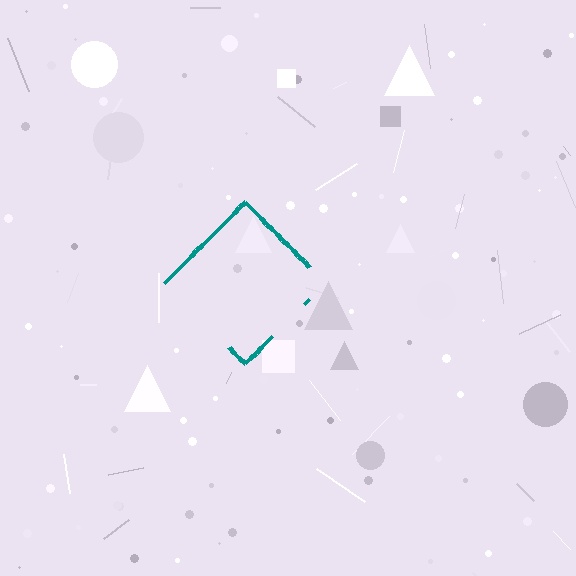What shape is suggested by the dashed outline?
The dashed outline suggests a diamond.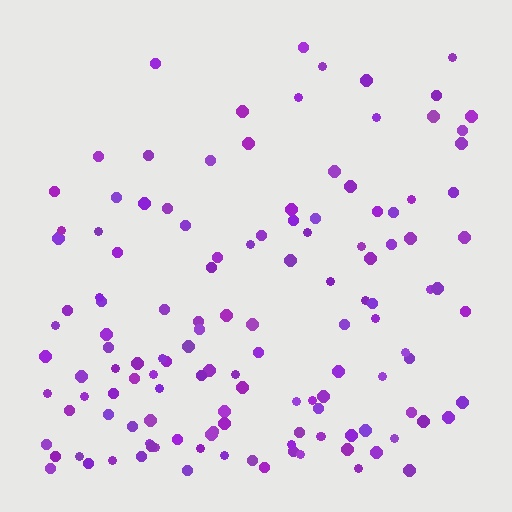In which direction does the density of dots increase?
From top to bottom, with the bottom side densest.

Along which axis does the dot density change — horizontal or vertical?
Vertical.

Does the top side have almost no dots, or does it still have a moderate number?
Still a moderate number, just noticeably fewer than the bottom.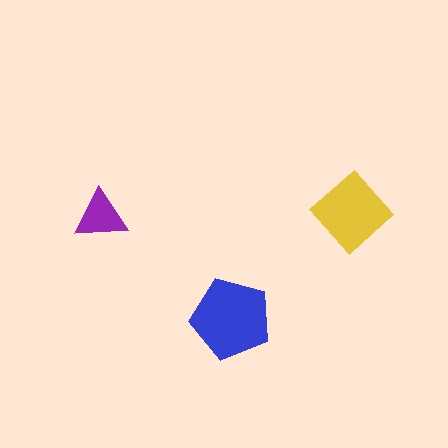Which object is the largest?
The blue pentagon.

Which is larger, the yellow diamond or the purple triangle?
The yellow diamond.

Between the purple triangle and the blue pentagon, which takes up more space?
The blue pentagon.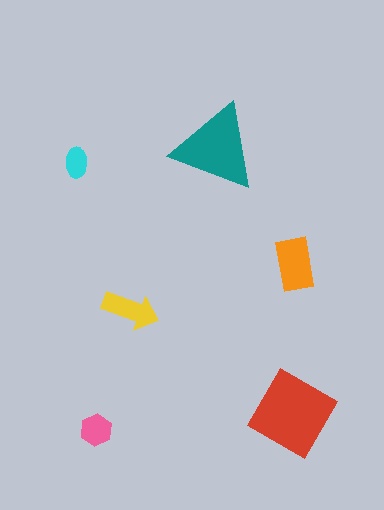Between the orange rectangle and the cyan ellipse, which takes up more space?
The orange rectangle.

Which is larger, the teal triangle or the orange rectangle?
The teal triangle.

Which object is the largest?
The red square.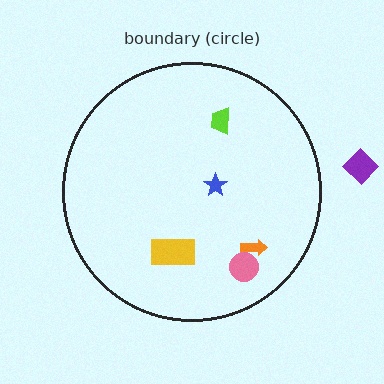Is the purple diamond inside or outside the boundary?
Outside.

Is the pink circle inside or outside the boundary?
Inside.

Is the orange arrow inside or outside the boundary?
Inside.